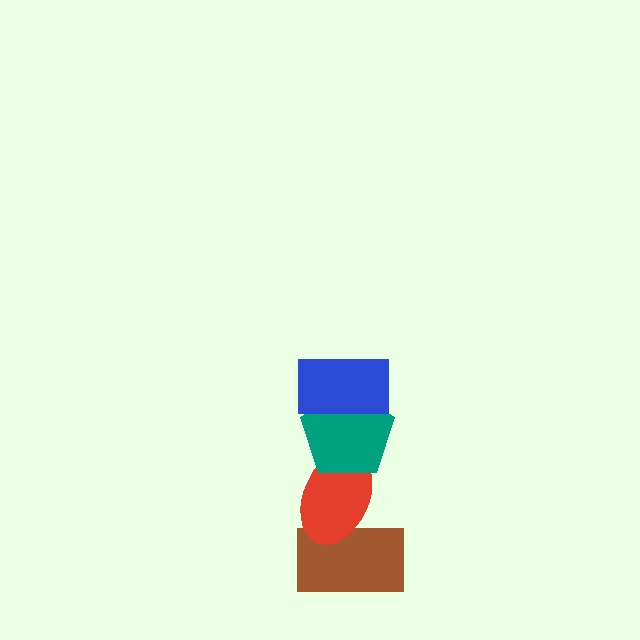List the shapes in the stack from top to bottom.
From top to bottom: the blue rectangle, the teal pentagon, the red ellipse, the brown rectangle.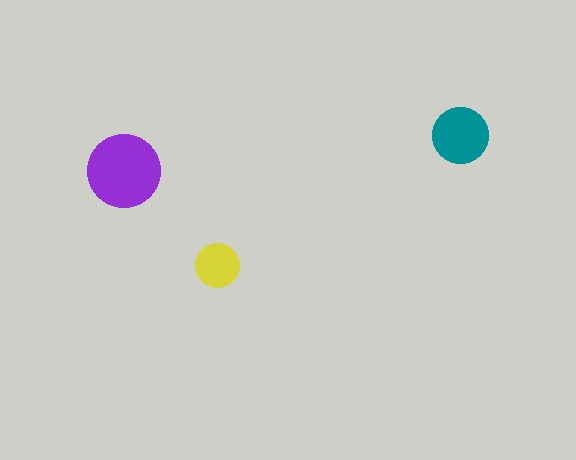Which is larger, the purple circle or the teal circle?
The purple one.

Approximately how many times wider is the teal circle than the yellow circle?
About 1.5 times wider.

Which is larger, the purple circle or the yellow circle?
The purple one.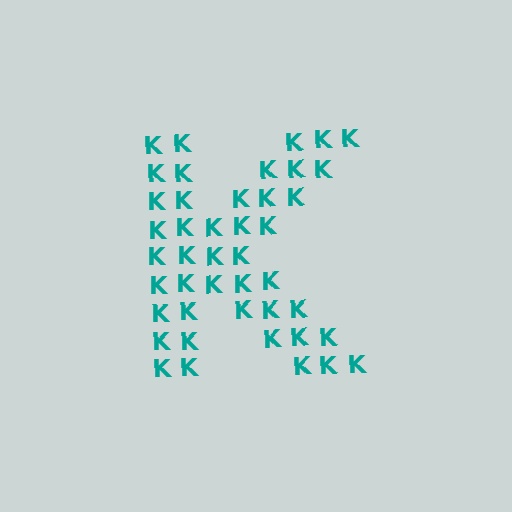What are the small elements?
The small elements are letter K's.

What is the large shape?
The large shape is the letter K.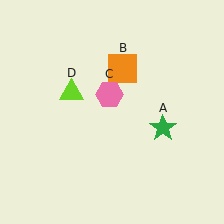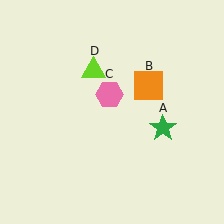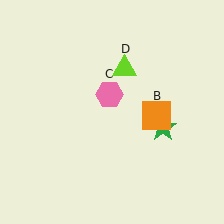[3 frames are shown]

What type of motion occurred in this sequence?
The orange square (object B), lime triangle (object D) rotated clockwise around the center of the scene.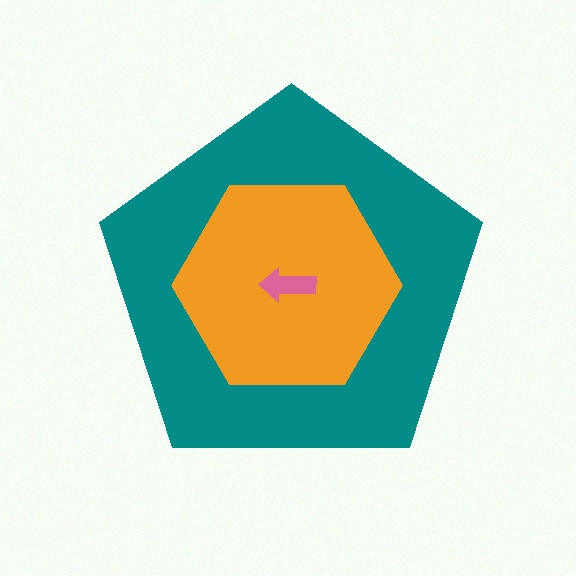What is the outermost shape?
The teal pentagon.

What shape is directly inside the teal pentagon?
The orange hexagon.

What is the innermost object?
The pink arrow.